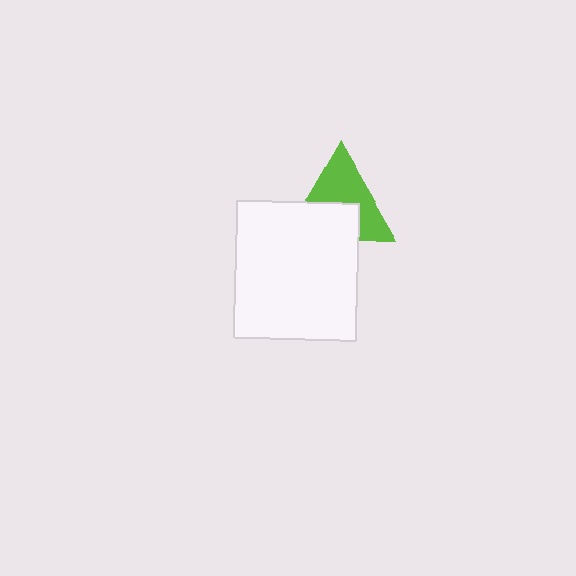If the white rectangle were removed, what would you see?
You would see the complete lime triangle.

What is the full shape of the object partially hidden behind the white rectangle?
The partially hidden object is a lime triangle.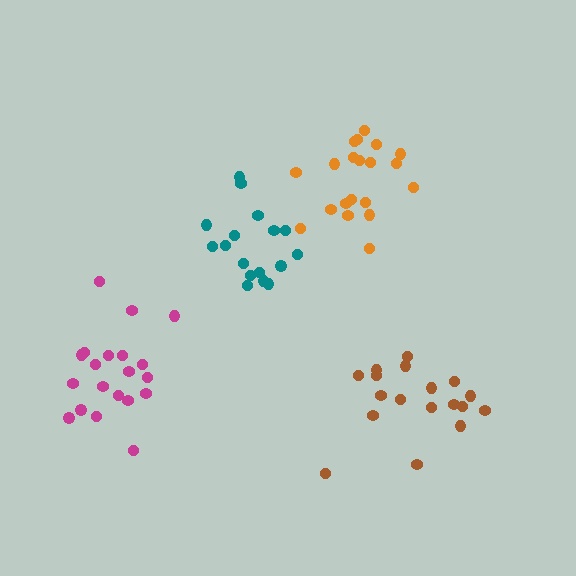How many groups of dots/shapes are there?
There are 4 groups.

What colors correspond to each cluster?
The clusters are colored: brown, teal, magenta, orange.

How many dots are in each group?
Group 1: 18 dots, Group 2: 17 dots, Group 3: 20 dots, Group 4: 20 dots (75 total).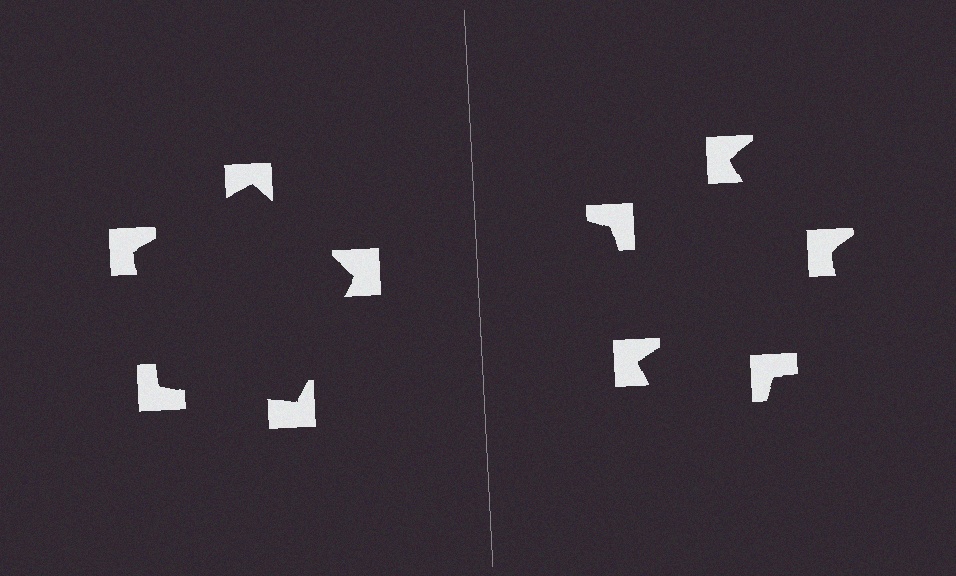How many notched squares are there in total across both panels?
10 — 5 on each side.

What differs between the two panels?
The notched squares are positioned identically on both sides; only the wedge orientations differ. On the left they align to a pentagon; on the right they are misaligned.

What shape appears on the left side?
An illusory pentagon.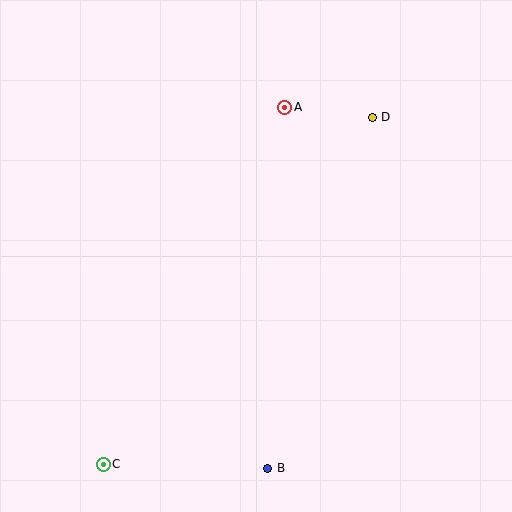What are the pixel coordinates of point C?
Point C is at (103, 464).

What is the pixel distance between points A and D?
The distance between A and D is 88 pixels.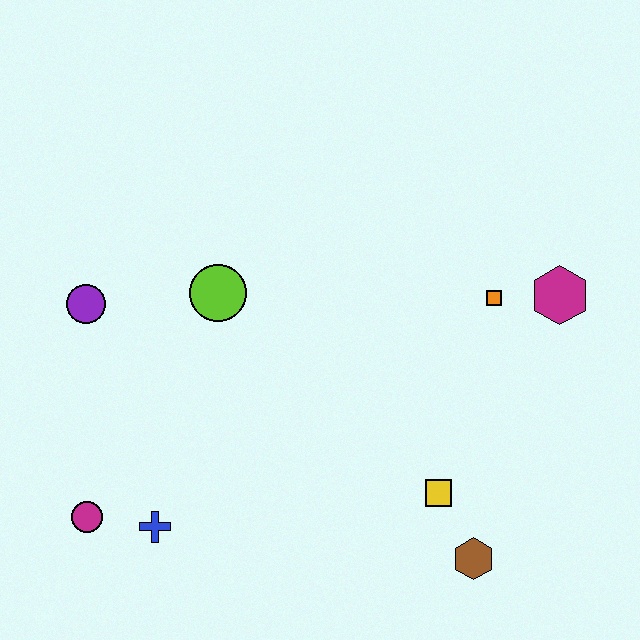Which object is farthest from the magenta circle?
The magenta hexagon is farthest from the magenta circle.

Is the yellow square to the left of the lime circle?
No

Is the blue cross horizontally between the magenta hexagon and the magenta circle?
Yes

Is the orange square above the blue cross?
Yes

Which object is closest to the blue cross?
The magenta circle is closest to the blue cross.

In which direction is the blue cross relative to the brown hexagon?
The blue cross is to the left of the brown hexagon.